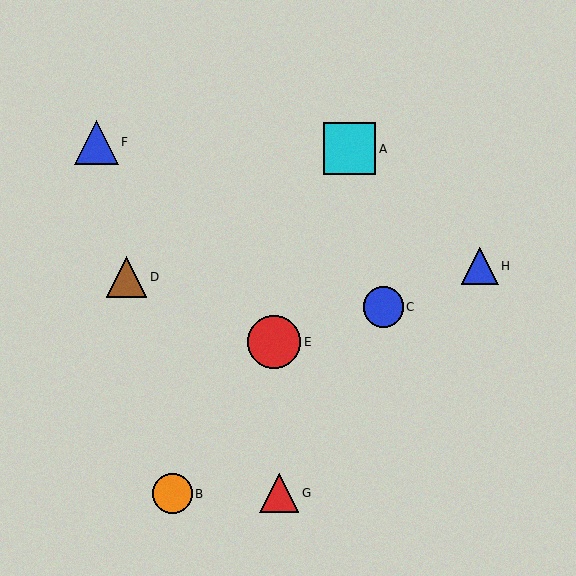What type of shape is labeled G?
Shape G is a red triangle.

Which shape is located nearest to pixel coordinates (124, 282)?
The brown triangle (labeled D) at (127, 277) is nearest to that location.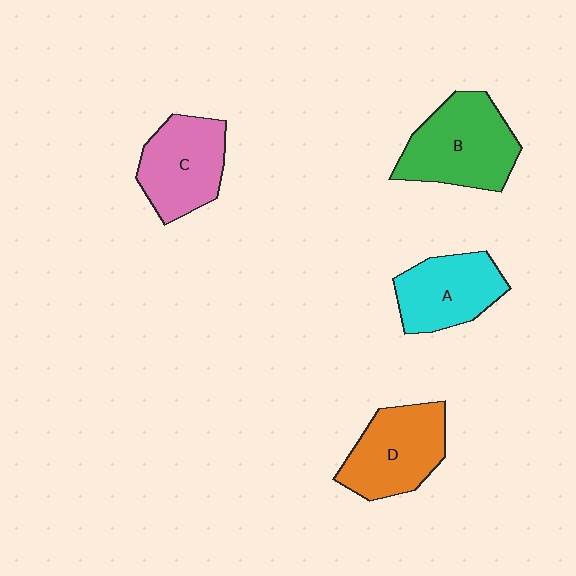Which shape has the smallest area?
Shape A (cyan).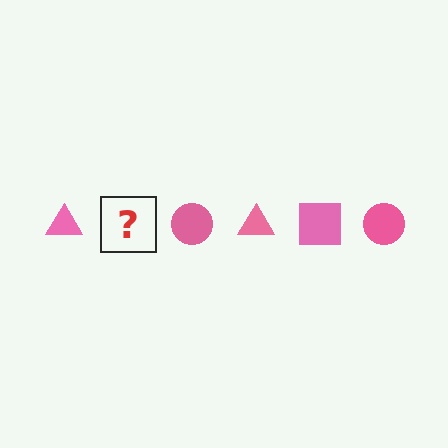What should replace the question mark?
The question mark should be replaced with a pink square.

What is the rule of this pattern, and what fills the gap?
The rule is that the pattern cycles through triangle, square, circle shapes in pink. The gap should be filled with a pink square.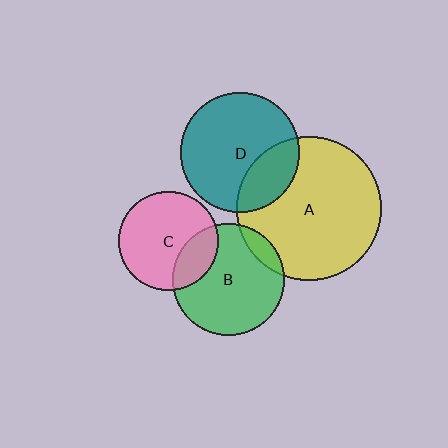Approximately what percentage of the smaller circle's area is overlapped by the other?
Approximately 25%.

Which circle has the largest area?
Circle A (yellow).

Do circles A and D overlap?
Yes.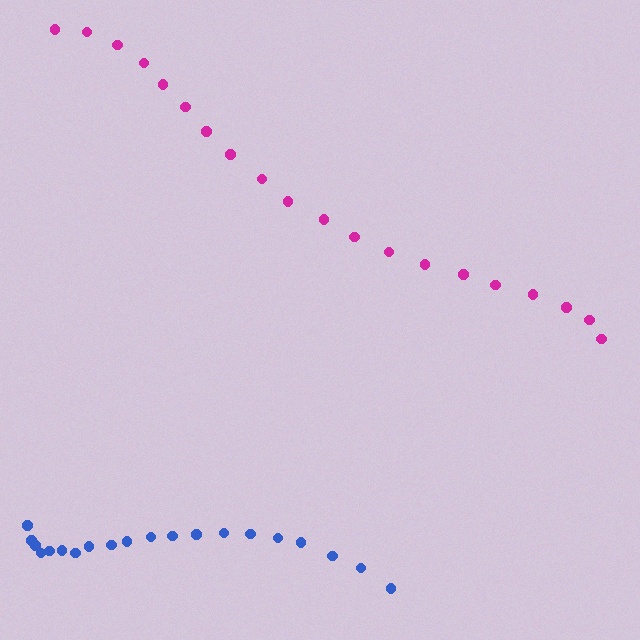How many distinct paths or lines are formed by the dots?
There are 2 distinct paths.